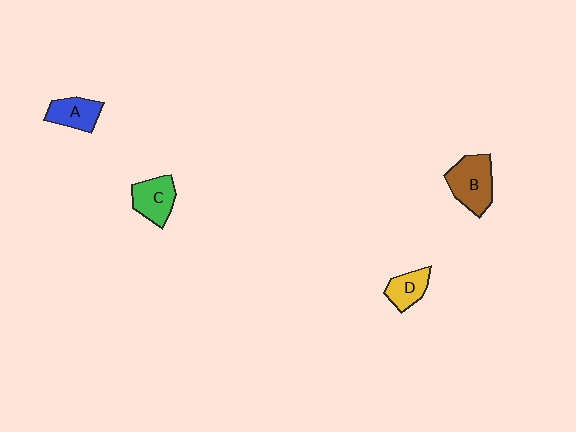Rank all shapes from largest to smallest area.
From largest to smallest: B (brown), C (green), A (blue), D (yellow).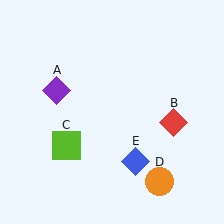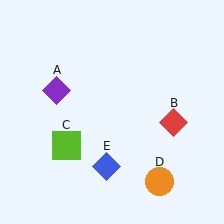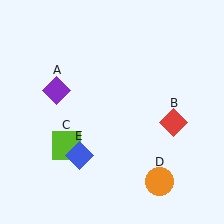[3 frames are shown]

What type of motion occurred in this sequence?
The blue diamond (object E) rotated clockwise around the center of the scene.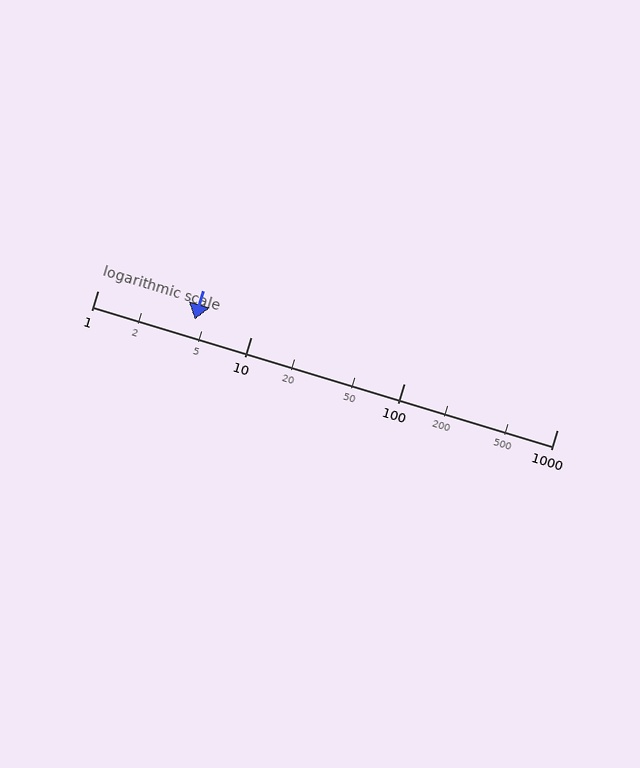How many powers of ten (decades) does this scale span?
The scale spans 3 decades, from 1 to 1000.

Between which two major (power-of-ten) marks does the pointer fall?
The pointer is between 1 and 10.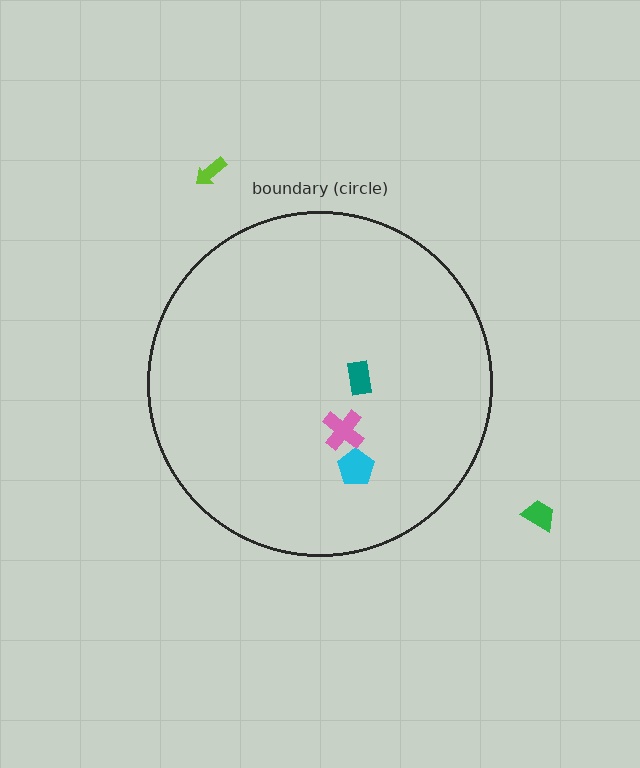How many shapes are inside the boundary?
3 inside, 2 outside.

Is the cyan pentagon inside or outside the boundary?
Inside.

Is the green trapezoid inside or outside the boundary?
Outside.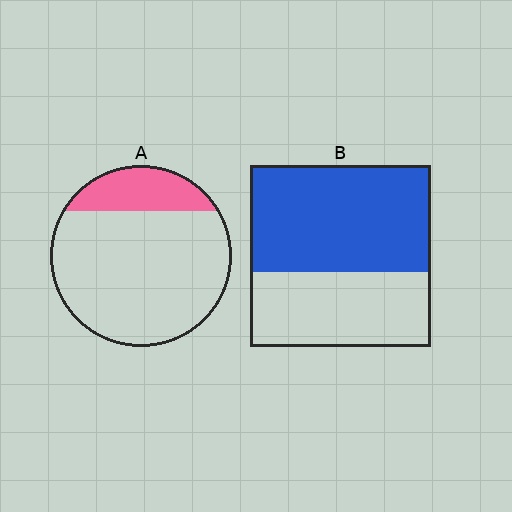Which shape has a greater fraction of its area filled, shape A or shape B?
Shape B.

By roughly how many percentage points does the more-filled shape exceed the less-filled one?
By roughly 40 percentage points (B over A).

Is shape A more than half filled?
No.